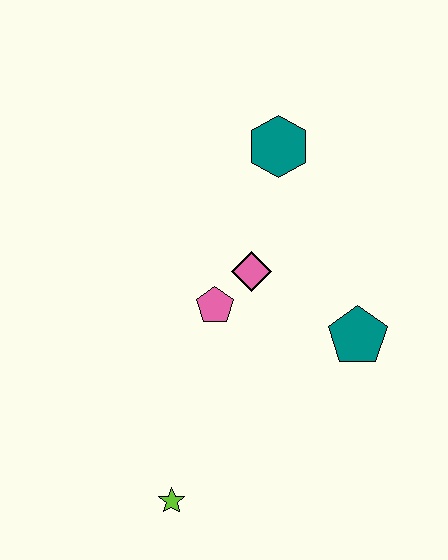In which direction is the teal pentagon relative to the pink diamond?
The teal pentagon is to the right of the pink diamond.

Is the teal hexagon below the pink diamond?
No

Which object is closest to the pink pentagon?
The pink diamond is closest to the pink pentagon.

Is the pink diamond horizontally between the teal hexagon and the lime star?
Yes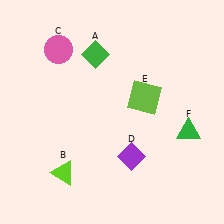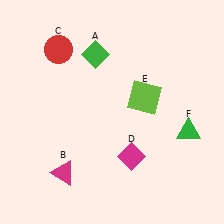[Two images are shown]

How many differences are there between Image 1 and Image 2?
There are 3 differences between the two images.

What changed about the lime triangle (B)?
In Image 1, B is lime. In Image 2, it changed to magenta.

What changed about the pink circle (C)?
In Image 1, C is pink. In Image 2, it changed to red.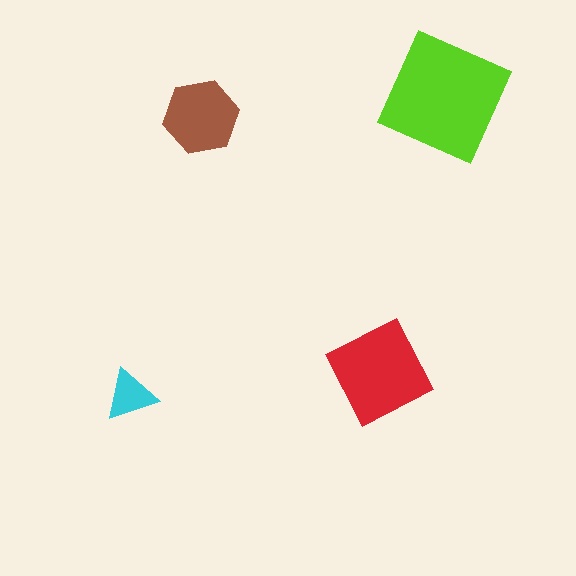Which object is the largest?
The lime square.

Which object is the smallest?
The cyan triangle.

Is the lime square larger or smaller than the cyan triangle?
Larger.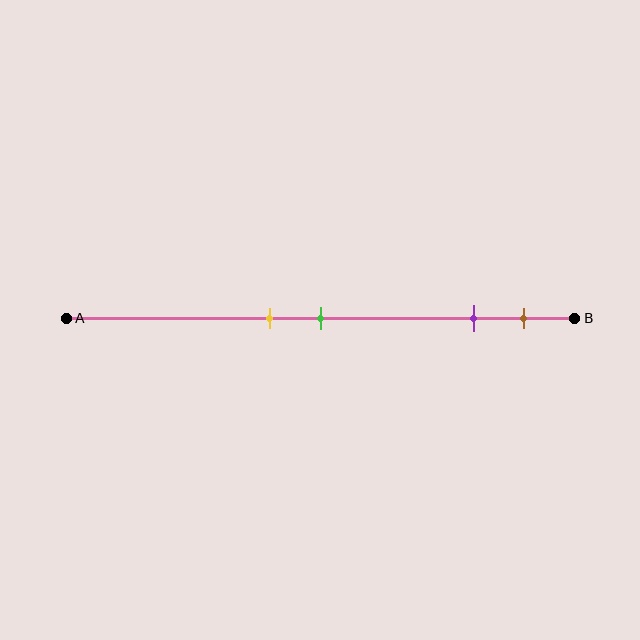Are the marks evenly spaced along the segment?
No, the marks are not evenly spaced.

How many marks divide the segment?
There are 4 marks dividing the segment.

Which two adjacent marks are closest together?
The yellow and green marks are the closest adjacent pair.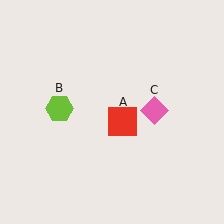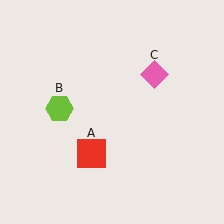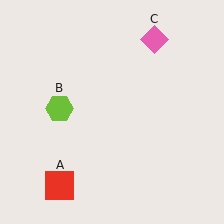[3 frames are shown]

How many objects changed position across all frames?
2 objects changed position: red square (object A), pink diamond (object C).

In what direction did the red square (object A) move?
The red square (object A) moved down and to the left.